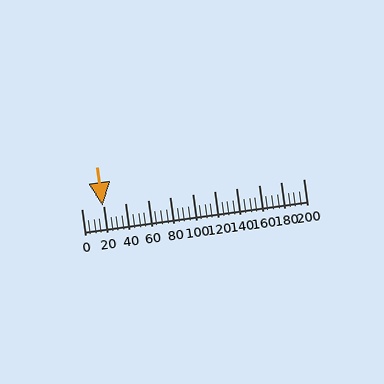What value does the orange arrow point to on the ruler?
The orange arrow points to approximately 19.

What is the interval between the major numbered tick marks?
The major tick marks are spaced 20 units apart.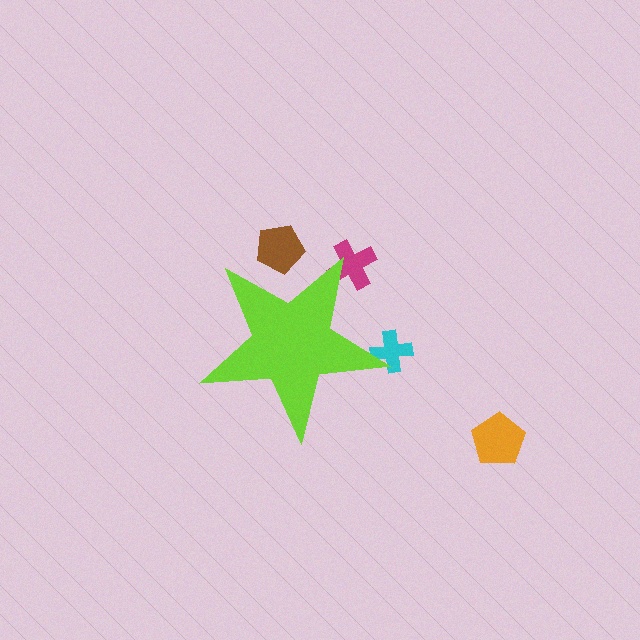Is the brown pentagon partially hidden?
Yes, the brown pentagon is partially hidden behind the lime star.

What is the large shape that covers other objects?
A lime star.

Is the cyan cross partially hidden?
Yes, the cyan cross is partially hidden behind the lime star.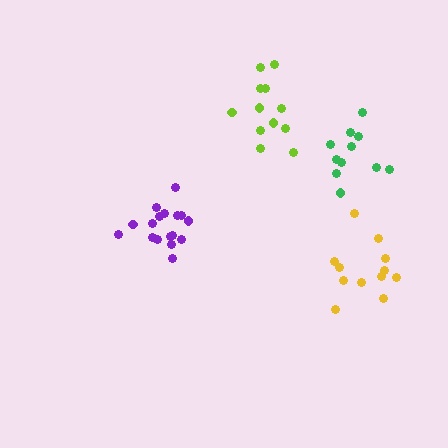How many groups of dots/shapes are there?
There are 4 groups.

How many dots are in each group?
Group 1: 12 dots, Group 2: 17 dots, Group 3: 11 dots, Group 4: 12 dots (52 total).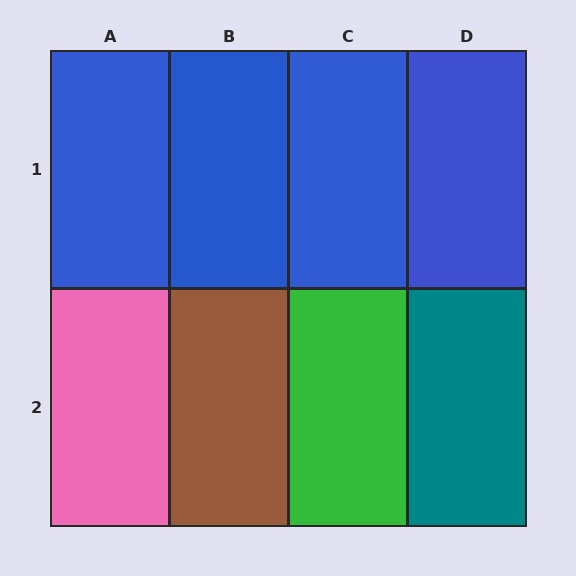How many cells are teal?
1 cell is teal.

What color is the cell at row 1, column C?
Blue.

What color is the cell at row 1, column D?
Blue.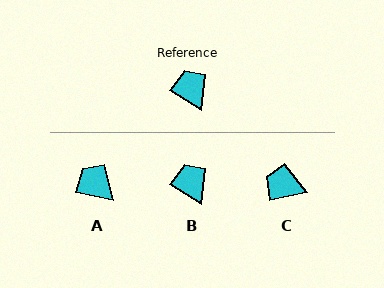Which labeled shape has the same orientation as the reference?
B.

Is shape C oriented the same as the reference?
No, it is off by about 45 degrees.